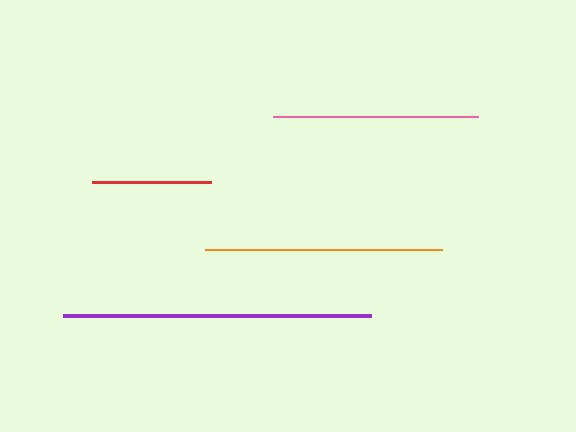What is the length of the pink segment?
The pink segment is approximately 205 pixels long.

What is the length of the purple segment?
The purple segment is approximately 308 pixels long.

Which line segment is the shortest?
The red line is the shortest at approximately 119 pixels.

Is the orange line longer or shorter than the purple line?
The purple line is longer than the orange line.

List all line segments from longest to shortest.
From longest to shortest: purple, orange, pink, red.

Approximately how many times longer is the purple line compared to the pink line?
The purple line is approximately 1.5 times the length of the pink line.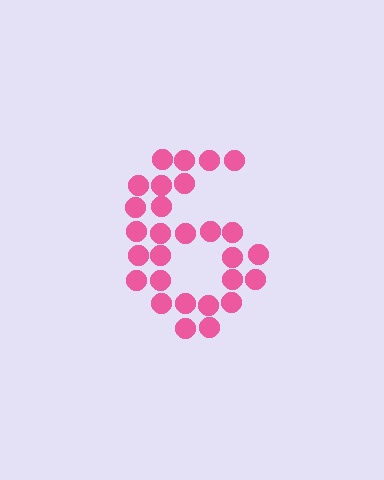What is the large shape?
The large shape is the digit 6.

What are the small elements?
The small elements are circles.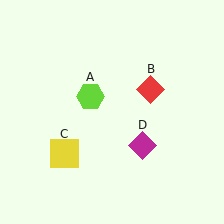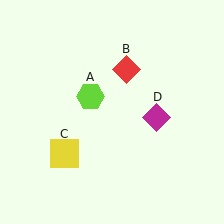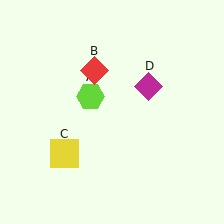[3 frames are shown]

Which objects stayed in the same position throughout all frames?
Lime hexagon (object A) and yellow square (object C) remained stationary.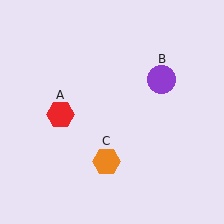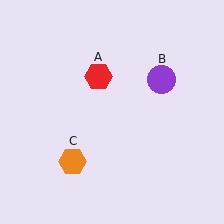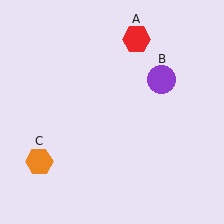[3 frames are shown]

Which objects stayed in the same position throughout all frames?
Purple circle (object B) remained stationary.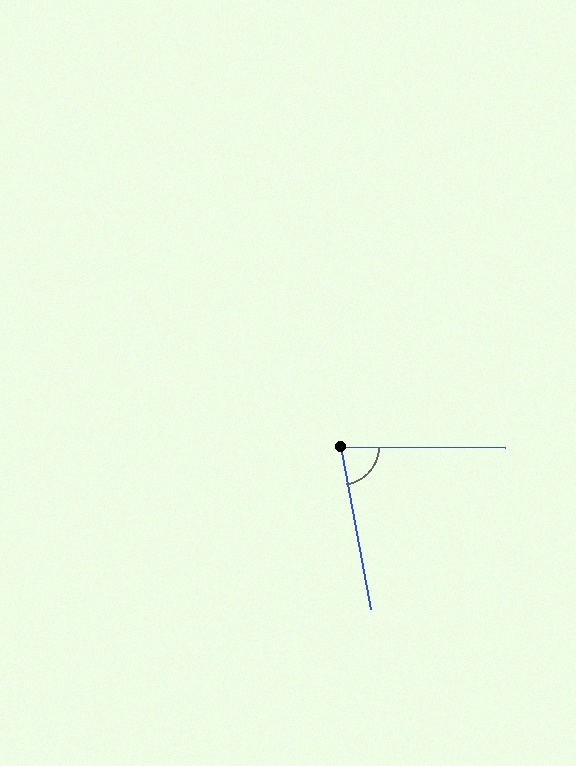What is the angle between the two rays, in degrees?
Approximately 79 degrees.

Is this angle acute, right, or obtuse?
It is acute.